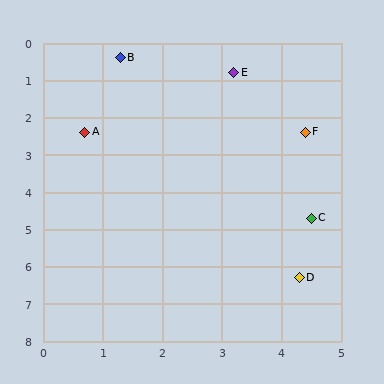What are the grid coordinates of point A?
Point A is at approximately (0.7, 2.4).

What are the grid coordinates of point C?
Point C is at approximately (4.5, 4.7).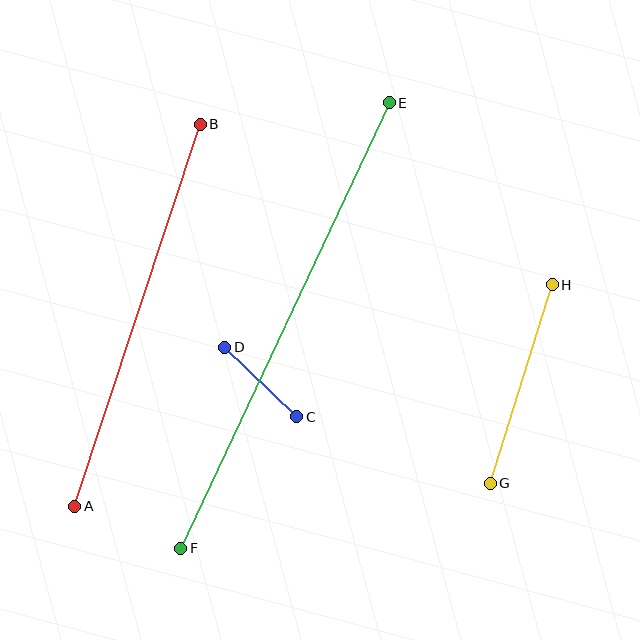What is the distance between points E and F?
The distance is approximately 492 pixels.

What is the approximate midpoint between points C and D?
The midpoint is at approximately (261, 382) pixels.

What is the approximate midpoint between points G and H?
The midpoint is at approximately (521, 384) pixels.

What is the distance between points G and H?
The distance is approximately 208 pixels.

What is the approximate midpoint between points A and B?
The midpoint is at approximately (138, 315) pixels.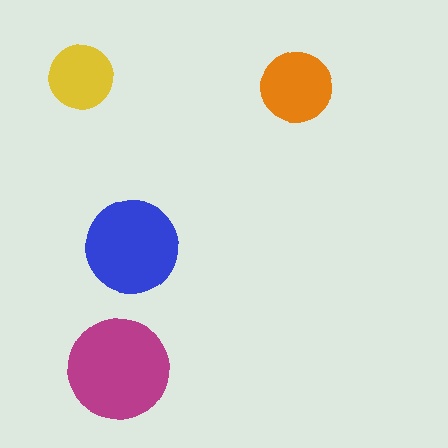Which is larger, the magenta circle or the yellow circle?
The magenta one.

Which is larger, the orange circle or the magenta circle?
The magenta one.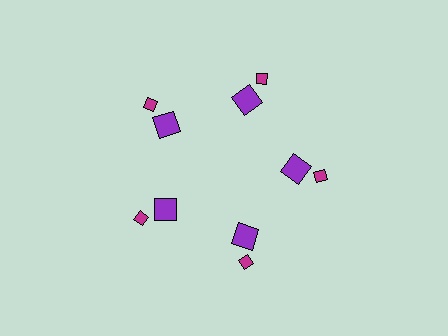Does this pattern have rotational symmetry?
Yes, this pattern has 5-fold rotational symmetry. It looks the same after rotating 72 degrees around the center.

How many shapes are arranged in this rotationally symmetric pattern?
There are 10 shapes, arranged in 5 groups of 2.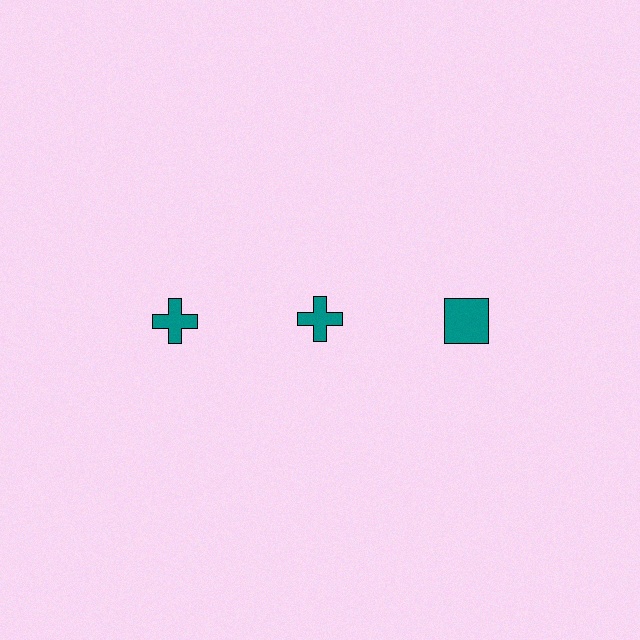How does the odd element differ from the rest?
It has a different shape: square instead of cross.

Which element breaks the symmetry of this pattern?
The teal square in the top row, center column breaks the symmetry. All other shapes are teal crosses.